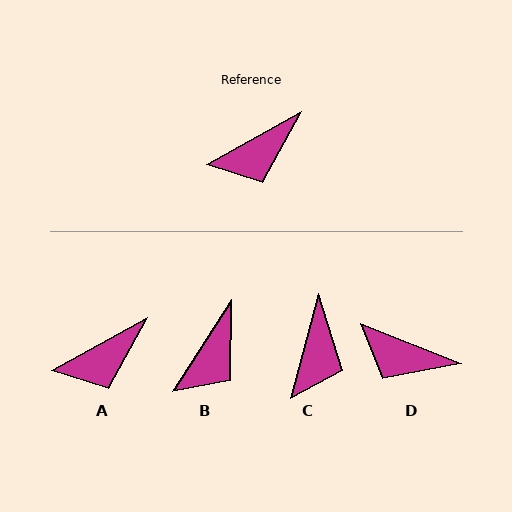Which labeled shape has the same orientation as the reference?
A.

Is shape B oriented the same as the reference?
No, it is off by about 28 degrees.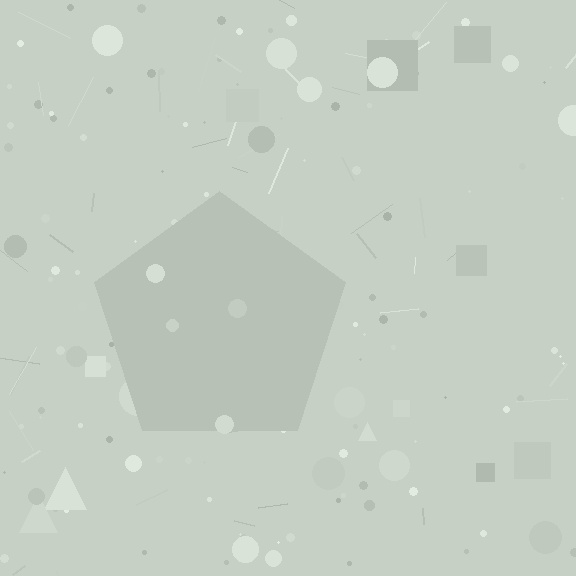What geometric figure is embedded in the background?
A pentagon is embedded in the background.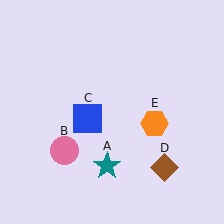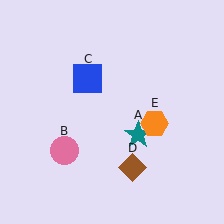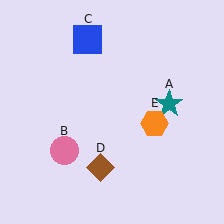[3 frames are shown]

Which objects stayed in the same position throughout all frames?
Pink circle (object B) and orange hexagon (object E) remained stationary.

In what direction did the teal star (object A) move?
The teal star (object A) moved up and to the right.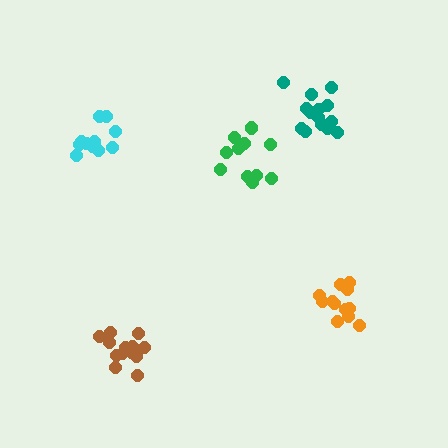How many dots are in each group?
Group 1: 11 dots, Group 2: 13 dots, Group 3: 12 dots, Group 4: 11 dots, Group 5: 15 dots (62 total).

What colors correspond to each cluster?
The clusters are colored: green, brown, orange, cyan, teal.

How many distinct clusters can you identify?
There are 5 distinct clusters.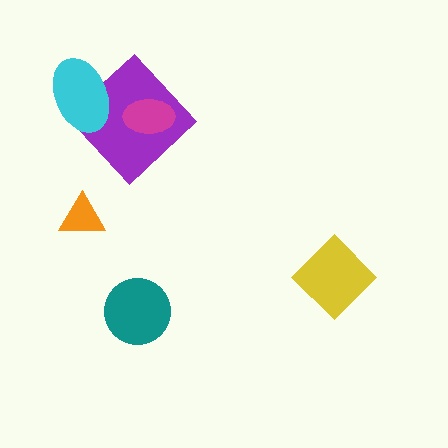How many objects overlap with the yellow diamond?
0 objects overlap with the yellow diamond.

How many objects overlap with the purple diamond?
2 objects overlap with the purple diamond.